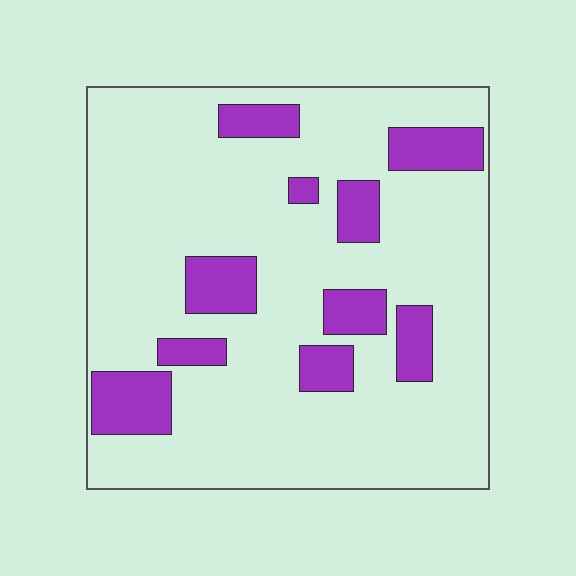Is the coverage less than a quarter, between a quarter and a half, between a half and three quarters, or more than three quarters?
Less than a quarter.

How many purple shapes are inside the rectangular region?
10.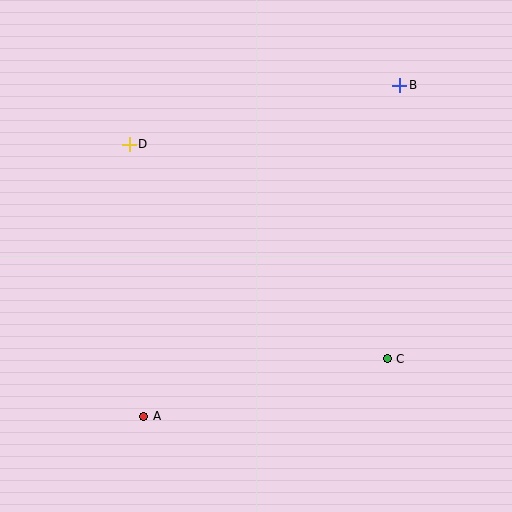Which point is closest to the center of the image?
Point C at (387, 359) is closest to the center.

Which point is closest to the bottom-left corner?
Point A is closest to the bottom-left corner.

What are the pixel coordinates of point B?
Point B is at (400, 85).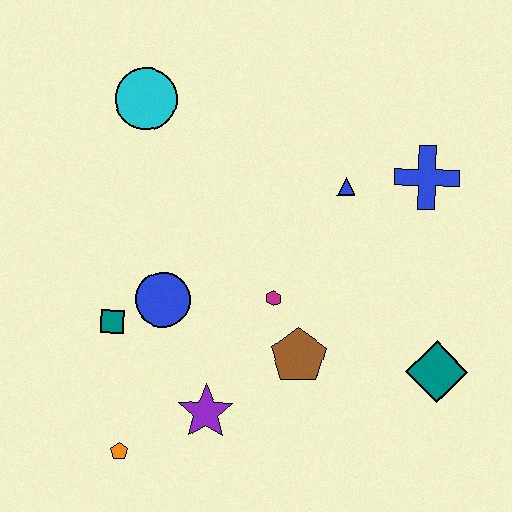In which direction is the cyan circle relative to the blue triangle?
The cyan circle is to the left of the blue triangle.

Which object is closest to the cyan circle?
The blue circle is closest to the cyan circle.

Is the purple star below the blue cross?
Yes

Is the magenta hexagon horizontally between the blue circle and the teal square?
No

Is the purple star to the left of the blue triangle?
Yes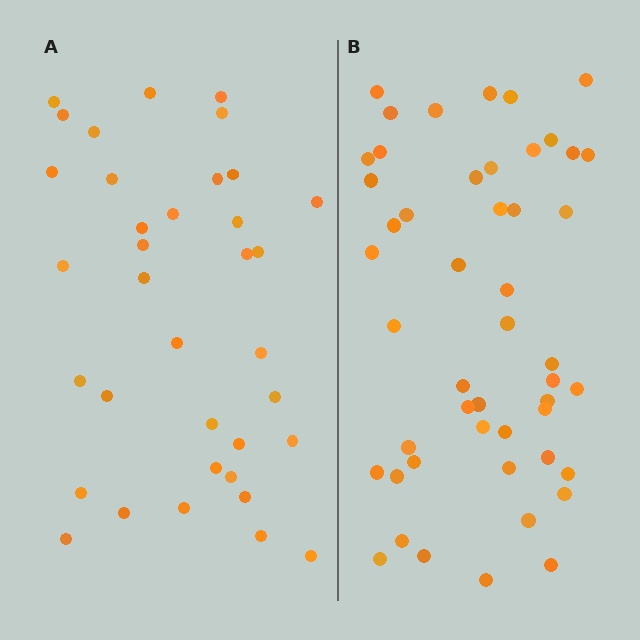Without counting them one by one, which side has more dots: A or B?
Region B (the right region) has more dots.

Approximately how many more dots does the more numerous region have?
Region B has approximately 15 more dots than region A.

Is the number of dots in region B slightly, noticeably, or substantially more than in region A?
Region B has noticeably more, but not dramatically so. The ratio is roughly 1.4 to 1.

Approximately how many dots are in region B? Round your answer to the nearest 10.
About 50 dots. (The exact count is 49, which rounds to 50.)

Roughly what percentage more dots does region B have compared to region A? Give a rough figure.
About 35% more.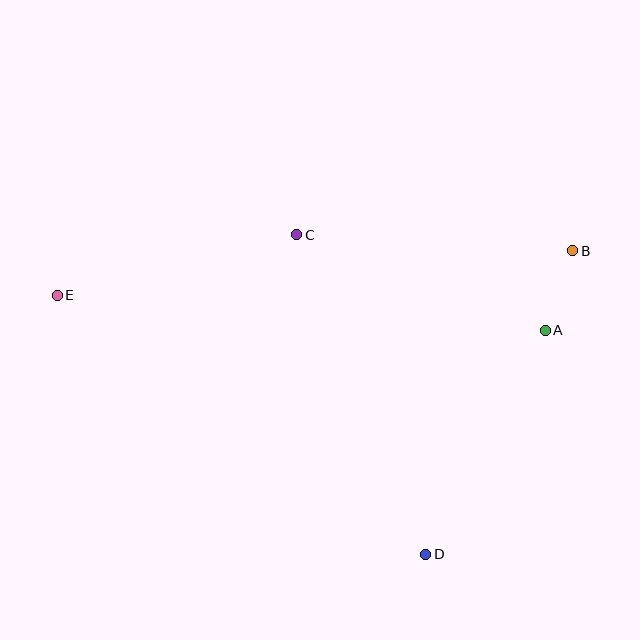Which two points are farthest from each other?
Points B and E are farthest from each other.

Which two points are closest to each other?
Points A and B are closest to each other.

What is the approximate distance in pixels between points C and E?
The distance between C and E is approximately 247 pixels.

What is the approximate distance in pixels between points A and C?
The distance between A and C is approximately 266 pixels.